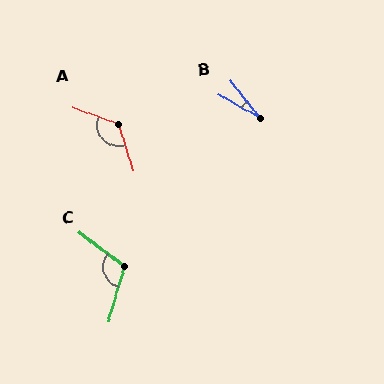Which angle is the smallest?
B, at approximately 22 degrees.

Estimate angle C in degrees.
Approximately 110 degrees.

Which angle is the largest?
A, at approximately 127 degrees.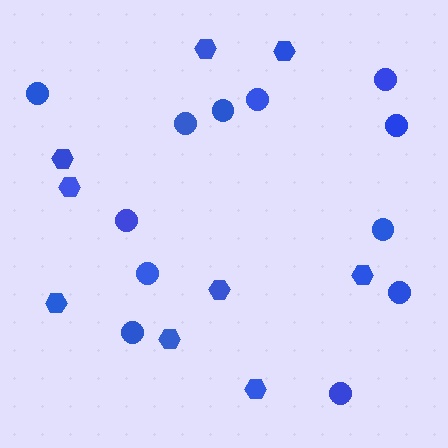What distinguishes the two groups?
There are 2 groups: one group of circles (12) and one group of hexagons (9).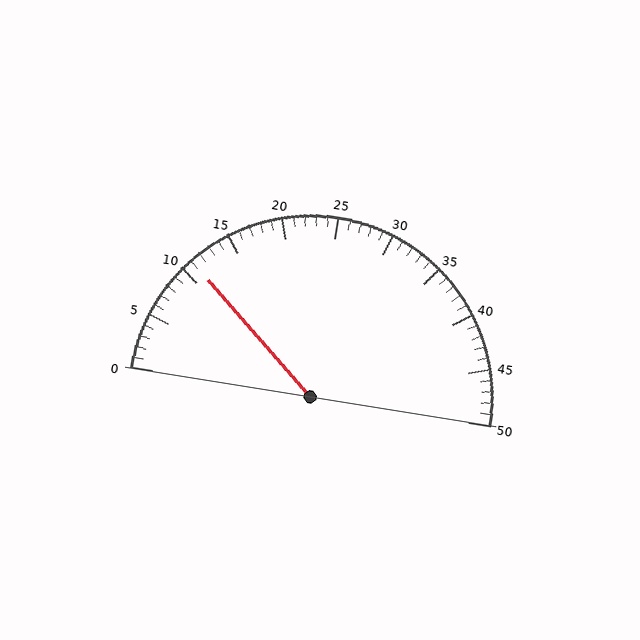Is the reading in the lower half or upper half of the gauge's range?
The reading is in the lower half of the range (0 to 50).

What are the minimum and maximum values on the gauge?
The gauge ranges from 0 to 50.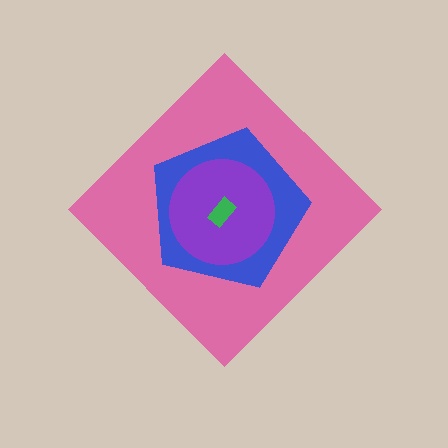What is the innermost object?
The green rectangle.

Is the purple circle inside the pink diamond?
Yes.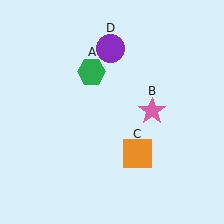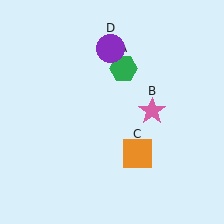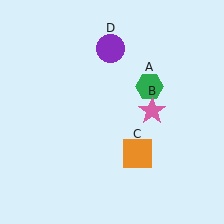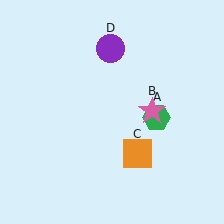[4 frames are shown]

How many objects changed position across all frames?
1 object changed position: green hexagon (object A).